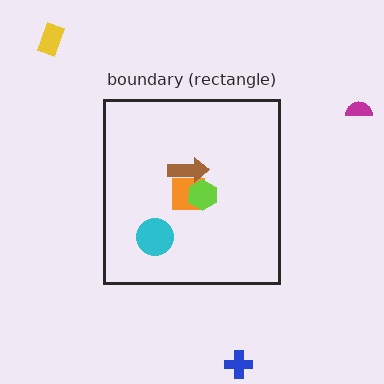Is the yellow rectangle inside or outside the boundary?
Outside.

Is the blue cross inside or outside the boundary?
Outside.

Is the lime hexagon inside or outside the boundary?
Inside.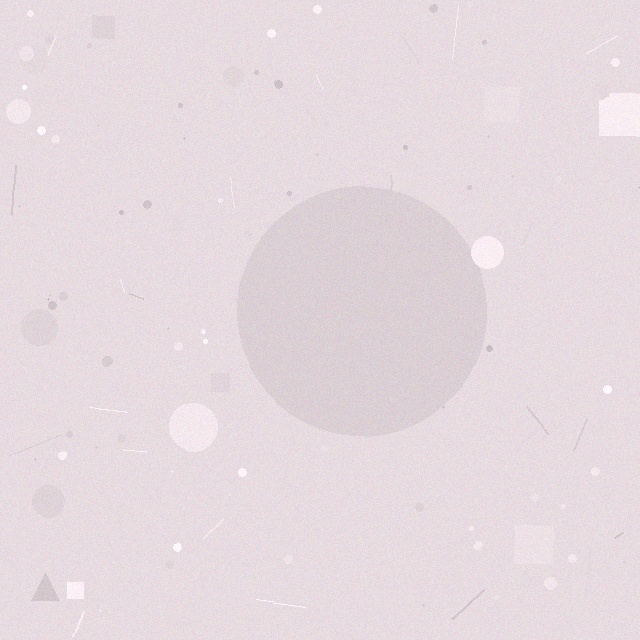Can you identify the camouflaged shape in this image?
The camouflaged shape is a circle.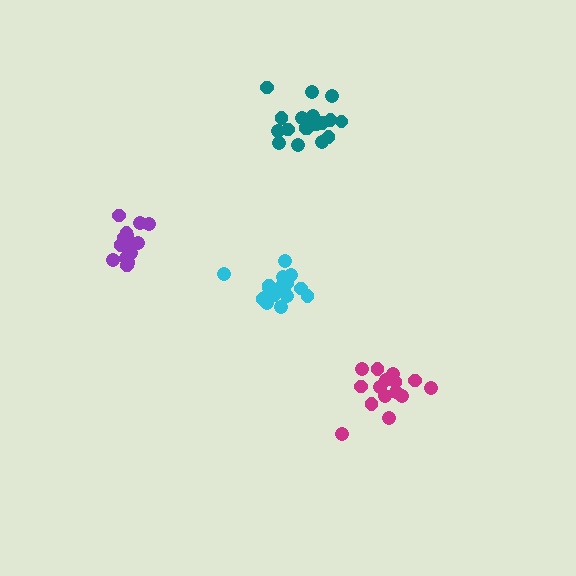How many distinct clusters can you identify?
There are 4 distinct clusters.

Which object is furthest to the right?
The magenta cluster is rightmost.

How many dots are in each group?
Group 1: 19 dots, Group 2: 19 dots, Group 3: 15 dots, Group 4: 15 dots (68 total).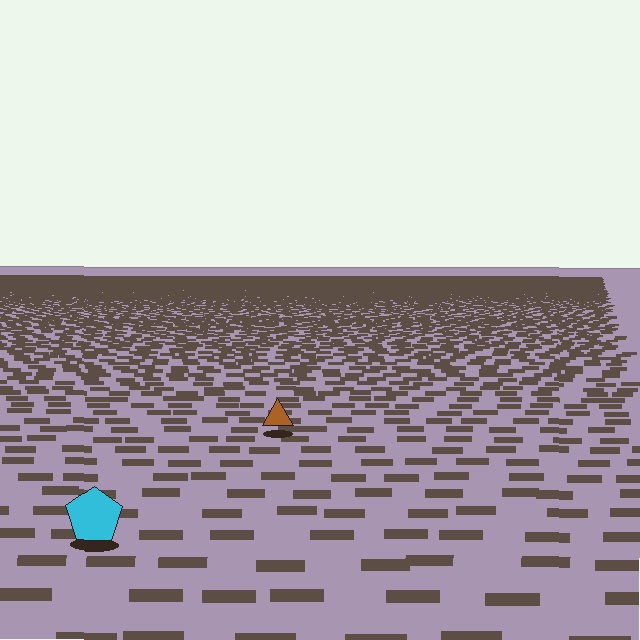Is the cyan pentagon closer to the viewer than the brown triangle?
Yes. The cyan pentagon is closer — you can tell from the texture gradient: the ground texture is coarser near it.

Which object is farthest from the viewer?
The brown triangle is farthest from the viewer. It appears smaller and the ground texture around it is denser.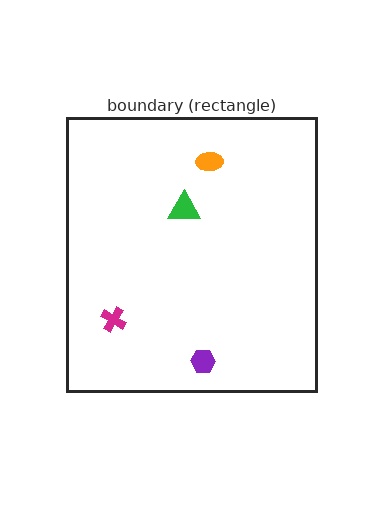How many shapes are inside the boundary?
4 inside, 0 outside.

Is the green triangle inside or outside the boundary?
Inside.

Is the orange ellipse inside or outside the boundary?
Inside.